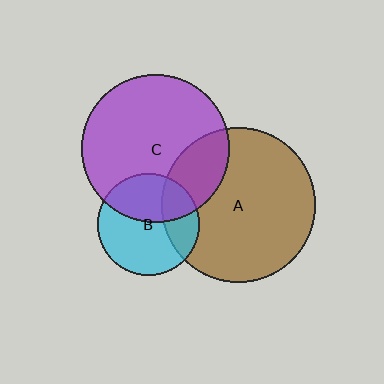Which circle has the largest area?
Circle A (brown).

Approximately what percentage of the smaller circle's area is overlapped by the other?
Approximately 25%.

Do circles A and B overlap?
Yes.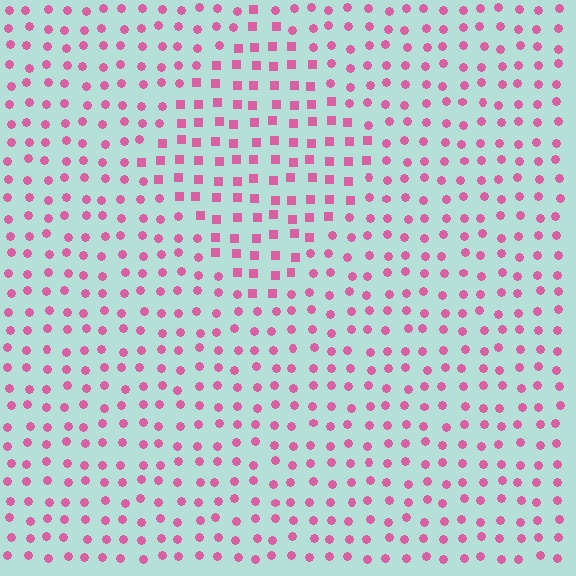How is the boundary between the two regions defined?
The boundary is defined by a change in element shape: squares inside vs. circles outside. All elements share the same color and spacing.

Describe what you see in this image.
The image is filled with small pink elements arranged in a uniform grid. A diamond-shaped region contains squares, while the surrounding area contains circles. The boundary is defined purely by the change in element shape.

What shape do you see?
I see a diamond.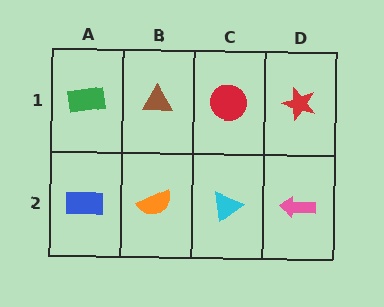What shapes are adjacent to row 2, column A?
A green rectangle (row 1, column A), an orange semicircle (row 2, column B).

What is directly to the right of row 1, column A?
A brown triangle.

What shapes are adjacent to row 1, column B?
An orange semicircle (row 2, column B), a green rectangle (row 1, column A), a red circle (row 1, column C).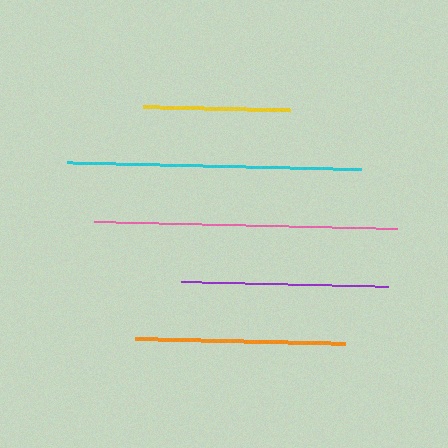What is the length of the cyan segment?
The cyan segment is approximately 294 pixels long.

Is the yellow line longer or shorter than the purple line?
The purple line is longer than the yellow line.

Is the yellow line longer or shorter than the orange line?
The orange line is longer than the yellow line.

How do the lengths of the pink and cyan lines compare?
The pink and cyan lines are approximately the same length.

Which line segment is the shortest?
The yellow line is the shortest at approximately 146 pixels.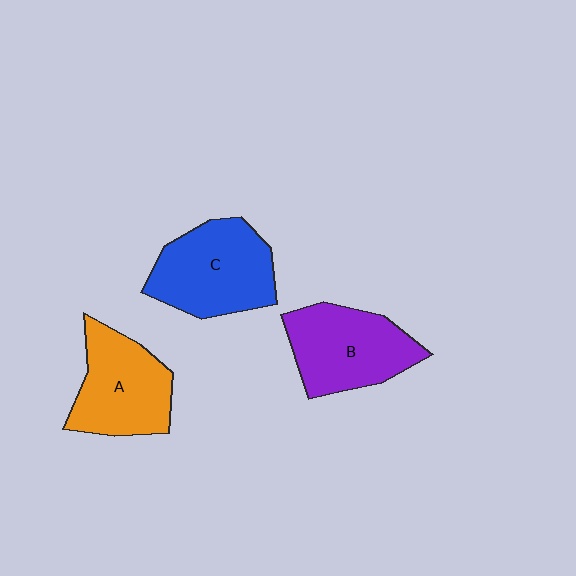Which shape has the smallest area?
Shape A (orange).